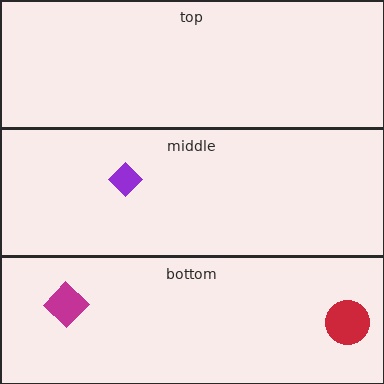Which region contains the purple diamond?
The middle region.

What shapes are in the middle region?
The purple diamond.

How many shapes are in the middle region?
1.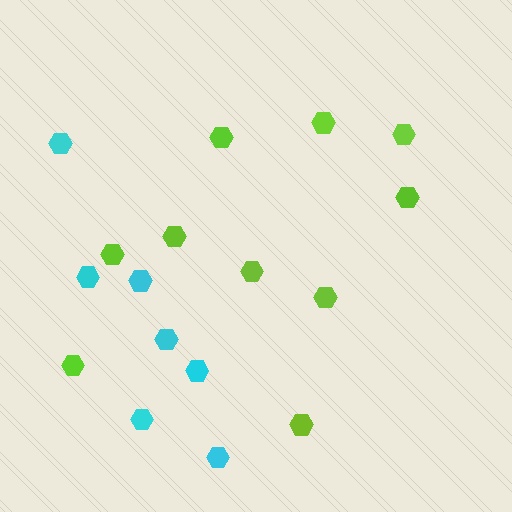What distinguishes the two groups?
There are 2 groups: one group of cyan hexagons (7) and one group of lime hexagons (10).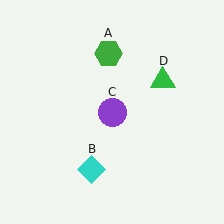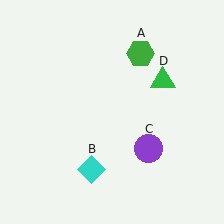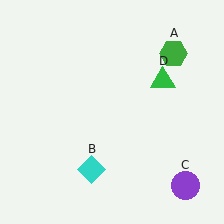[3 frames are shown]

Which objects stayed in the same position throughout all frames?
Cyan diamond (object B) and green triangle (object D) remained stationary.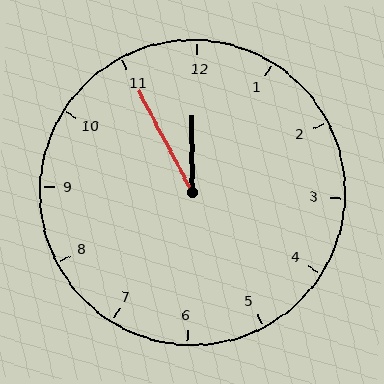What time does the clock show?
11:55.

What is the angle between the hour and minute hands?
Approximately 28 degrees.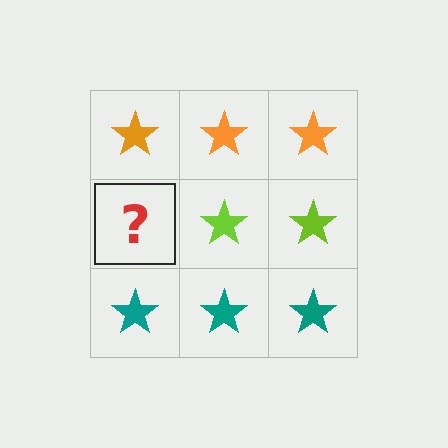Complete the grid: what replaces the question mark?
The question mark should be replaced with a lime star.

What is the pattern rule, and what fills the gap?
The rule is that each row has a consistent color. The gap should be filled with a lime star.